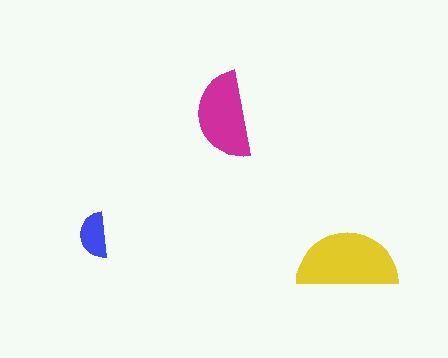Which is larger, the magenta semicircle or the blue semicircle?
The magenta one.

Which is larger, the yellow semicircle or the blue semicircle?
The yellow one.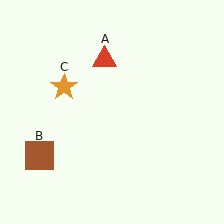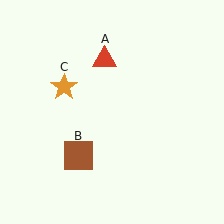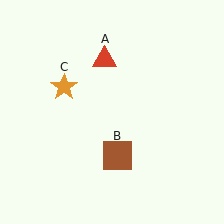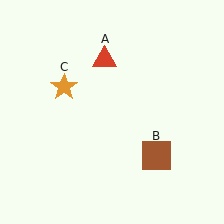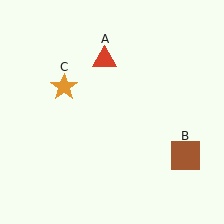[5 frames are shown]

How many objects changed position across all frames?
1 object changed position: brown square (object B).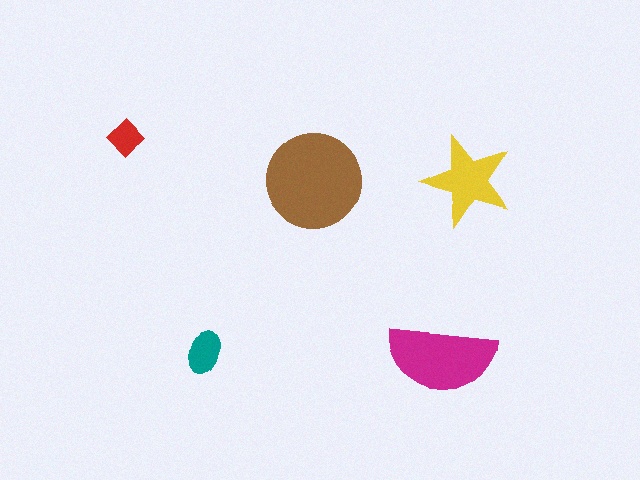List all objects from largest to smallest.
The brown circle, the magenta semicircle, the yellow star, the teal ellipse, the red diamond.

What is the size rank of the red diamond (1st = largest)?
5th.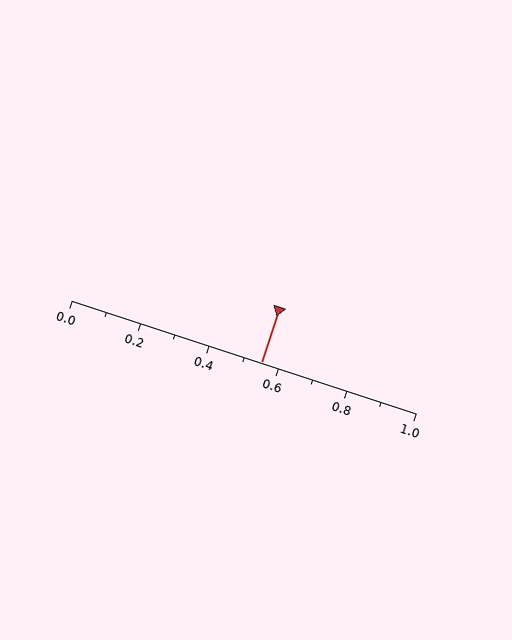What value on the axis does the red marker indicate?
The marker indicates approximately 0.55.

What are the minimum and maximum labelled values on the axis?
The axis runs from 0.0 to 1.0.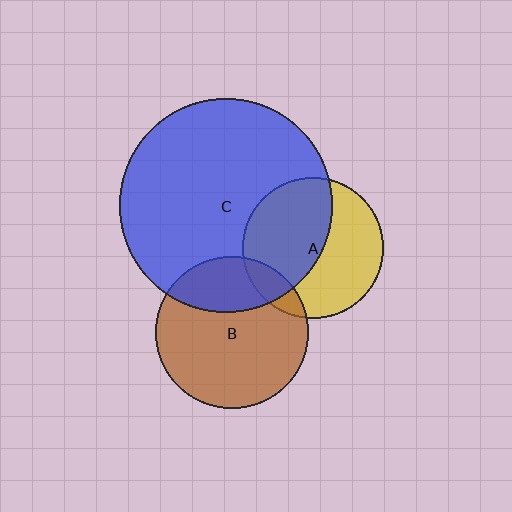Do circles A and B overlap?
Yes.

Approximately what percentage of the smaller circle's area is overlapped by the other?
Approximately 10%.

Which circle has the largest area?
Circle C (blue).